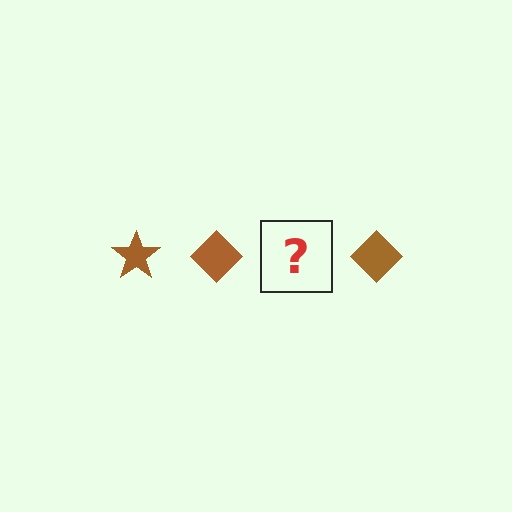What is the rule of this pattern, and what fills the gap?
The rule is that the pattern cycles through star, diamond shapes in brown. The gap should be filled with a brown star.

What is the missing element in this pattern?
The missing element is a brown star.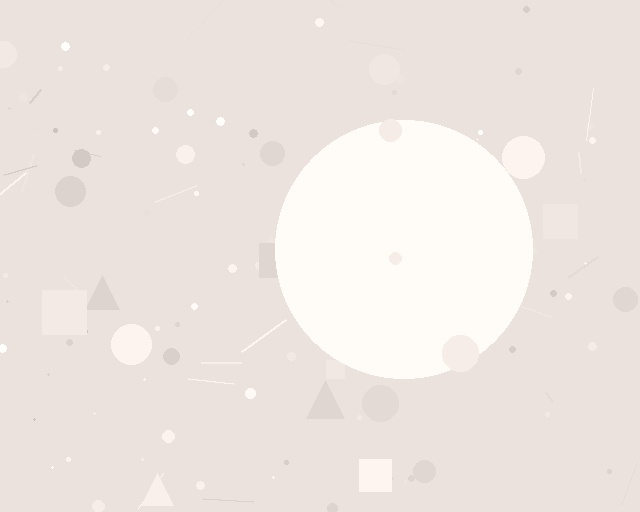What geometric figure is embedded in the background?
A circle is embedded in the background.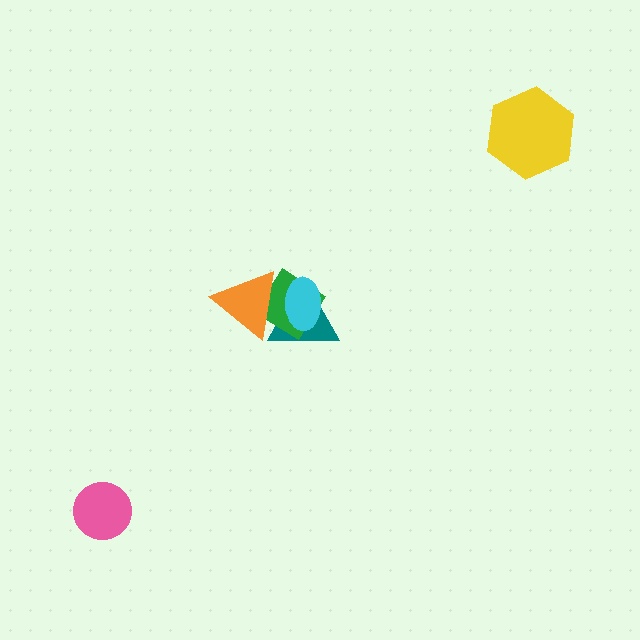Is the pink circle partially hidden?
No, no other shape covers it.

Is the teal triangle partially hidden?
Yes, it is partially covered by another shape.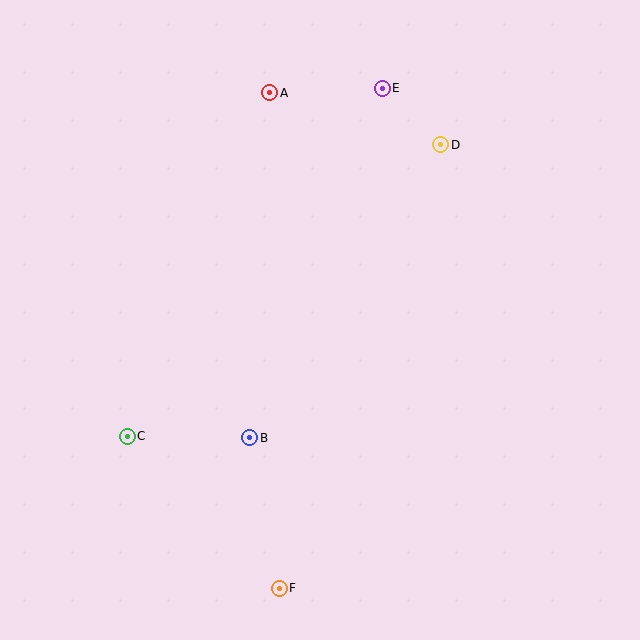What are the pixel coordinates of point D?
Point D is at (441, 145).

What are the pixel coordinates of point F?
Point F is at (279, 588).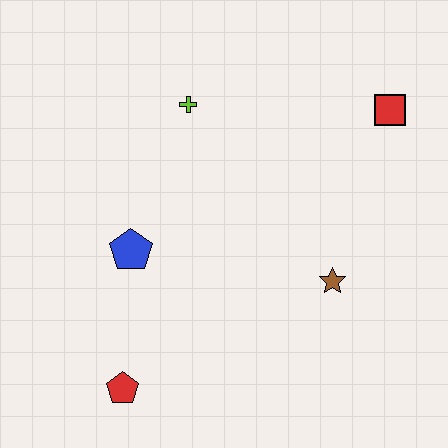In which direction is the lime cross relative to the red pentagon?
The lime cross is above the red pentagon.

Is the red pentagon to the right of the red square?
No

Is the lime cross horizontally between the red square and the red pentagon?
Yes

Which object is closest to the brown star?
The red square is closest to the brown star.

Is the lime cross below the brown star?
No